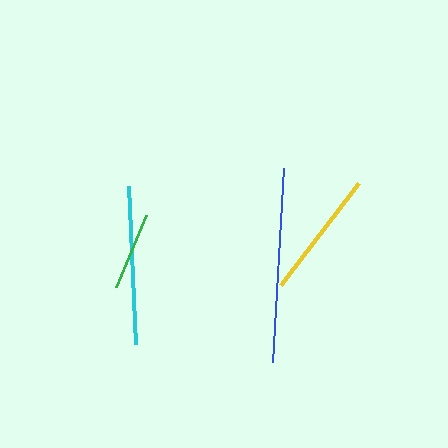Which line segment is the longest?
The blue line is the longest at approximately 194 pixels.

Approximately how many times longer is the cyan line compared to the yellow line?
The cyan line is approximately 1.2 times the length of the yellow line.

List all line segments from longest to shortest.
From longest to shortest: blue, cyan, yellow, green.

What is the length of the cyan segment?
The cyan segment is approximately 158 pixels long.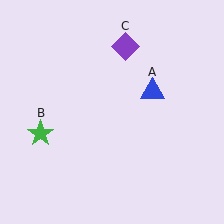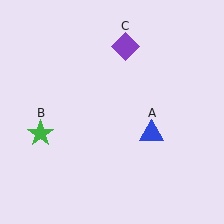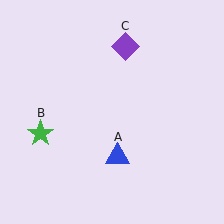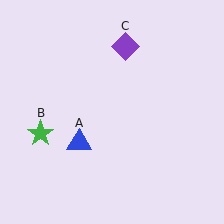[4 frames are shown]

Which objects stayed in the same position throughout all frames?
Green star (object B) and purple diamond (object C) remained stationary.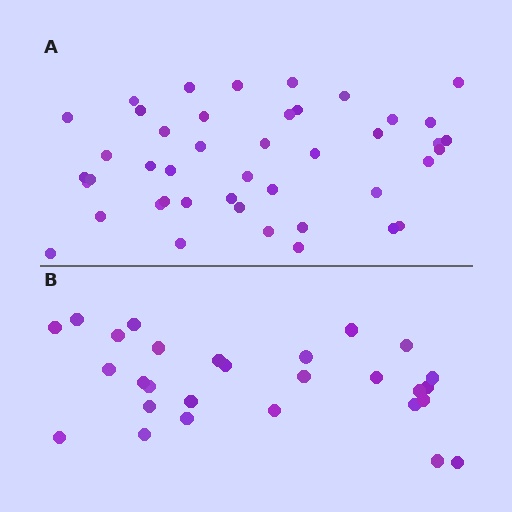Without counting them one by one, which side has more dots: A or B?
Region A (the top region) has more dots.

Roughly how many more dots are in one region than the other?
Region A has approximately 15 more dots than region B.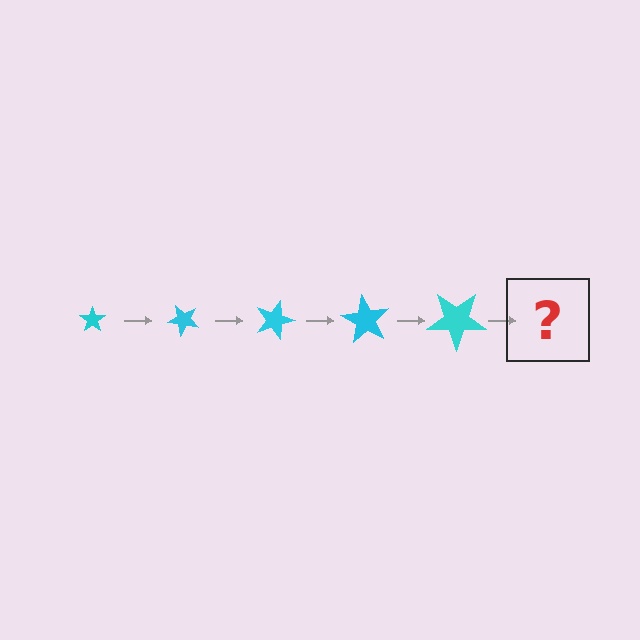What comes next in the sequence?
The next element should be a star, larger than the previous one and rotated 225 degrees from the start.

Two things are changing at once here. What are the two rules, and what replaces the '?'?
The two rules are that the star grows larger each step and it rotates 45 degrees each step. The '?' should be a star, larger than the previous one and rotated 225 degrees from the start.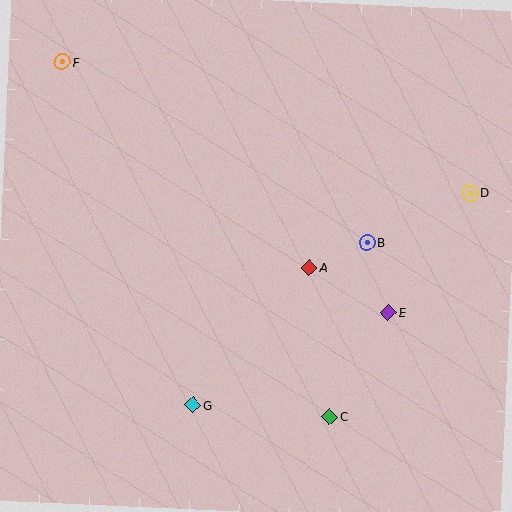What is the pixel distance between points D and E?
The distance between D and E is 145 pixels.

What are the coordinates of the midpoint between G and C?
The midpoint between G and C is at (261, 411).